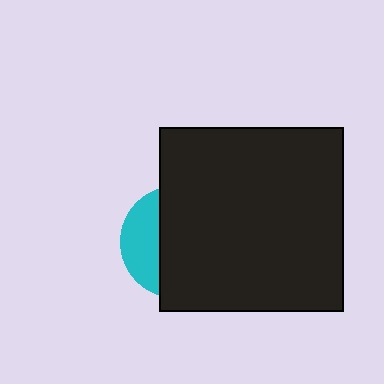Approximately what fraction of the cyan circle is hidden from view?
Roughly 68% of the cyan circle is hidden behind the black rectangle.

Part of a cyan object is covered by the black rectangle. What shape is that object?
It is a circle.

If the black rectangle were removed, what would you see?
You would see the complete cyan circle.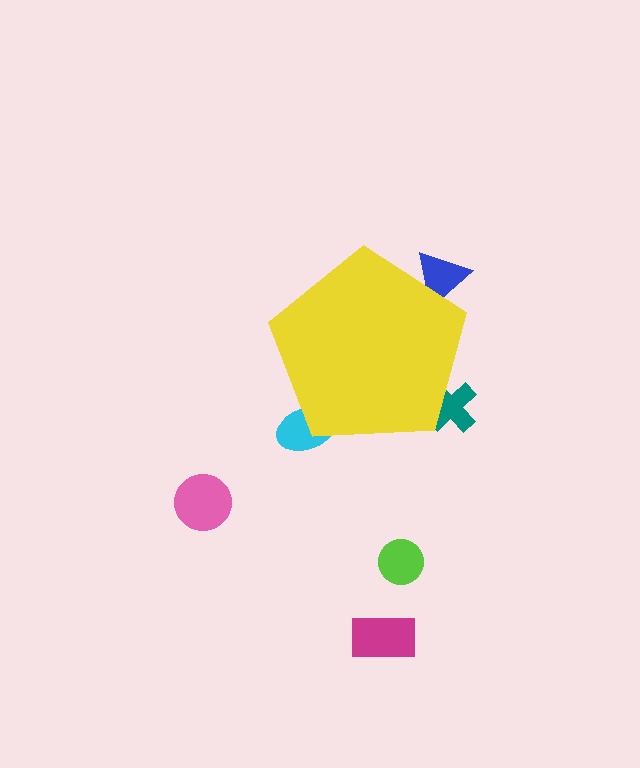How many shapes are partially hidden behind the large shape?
3 shapes are partially hidden.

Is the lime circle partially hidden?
No, the lime circle is fully visible.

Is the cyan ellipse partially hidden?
Yes, the cyan ellipse is partially hidden behind the yellow pentagon.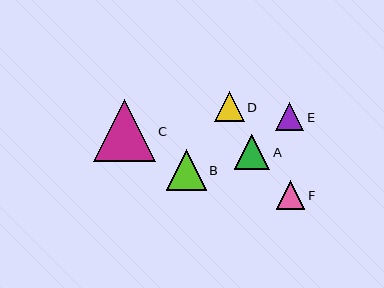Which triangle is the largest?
Triangle C is the largest with a size of approximately 62 pixels.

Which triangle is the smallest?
Triangle E is the smallest with a size of approximately 28 pixels.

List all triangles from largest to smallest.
From largest to smallest: C, B, A, D, F, E.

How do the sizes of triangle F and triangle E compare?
Triangle F and triangle E are approximately the same size.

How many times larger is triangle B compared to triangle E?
Triangle B is approximately 1.4 times the size of triangle E.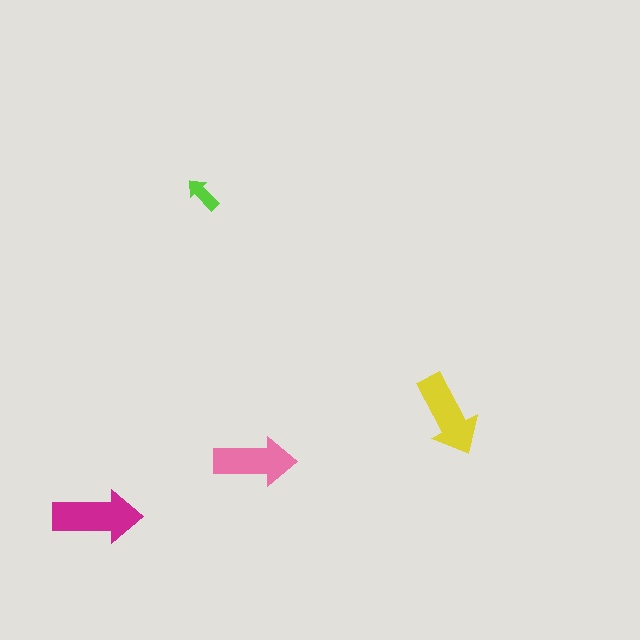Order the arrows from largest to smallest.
the magenta one, the yellow one, the pink one, the lime one.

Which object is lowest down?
The magenta arrow is bottommost.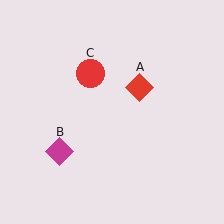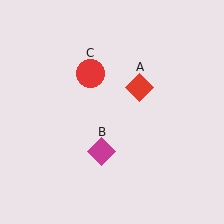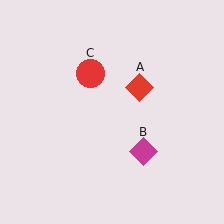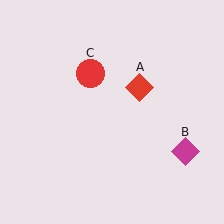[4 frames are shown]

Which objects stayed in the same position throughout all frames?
Red diamond (object A) and red circle (object C) remained stationary.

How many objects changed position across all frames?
1 object changed position: magenta diamond (object B).